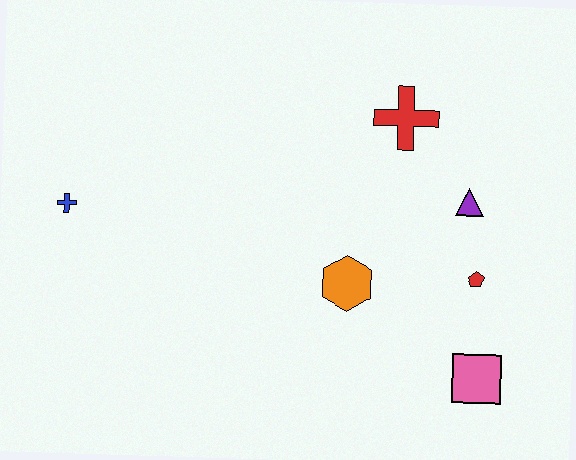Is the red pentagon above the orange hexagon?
Yes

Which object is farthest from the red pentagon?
The blue cross is farthest from the red pentagon.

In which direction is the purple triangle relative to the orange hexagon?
The purple triangle is to the right of the orange hexagon.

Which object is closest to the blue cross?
The orange hexagon is closest to the blue cross.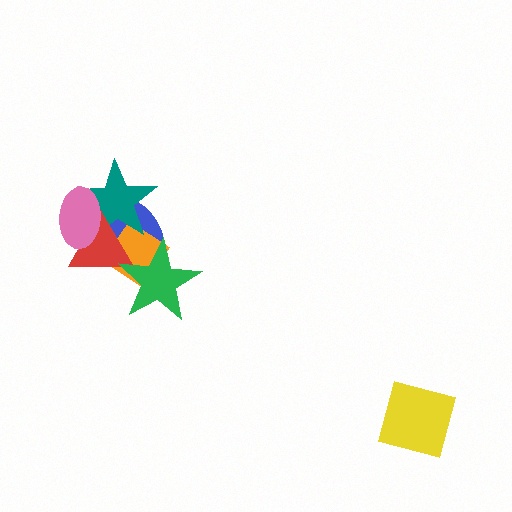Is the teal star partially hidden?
Yes, it is partially covered by another shape.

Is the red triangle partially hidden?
Yes, it is partially covered by another shape.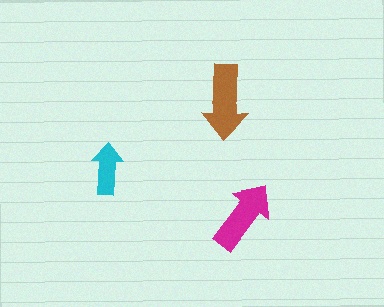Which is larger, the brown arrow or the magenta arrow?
The brown one.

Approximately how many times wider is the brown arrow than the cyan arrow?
About 1.5 times wider.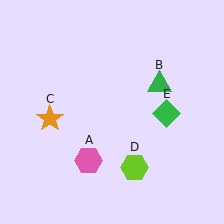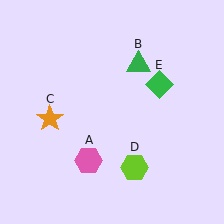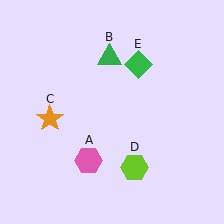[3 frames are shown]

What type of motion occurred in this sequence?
The green triangle (object B), green diamond (object E) rotated counterclockwise around the center of the scene.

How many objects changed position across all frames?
2 objects changed position: green triangle (object B), green diamond (object E).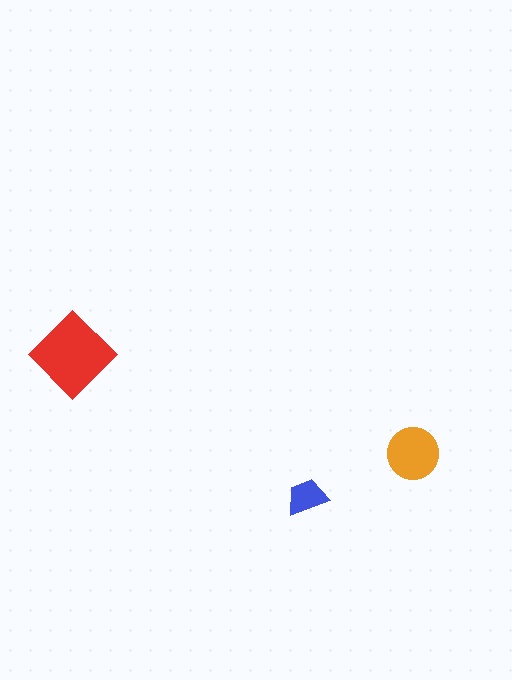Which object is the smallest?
The blue trapezoid.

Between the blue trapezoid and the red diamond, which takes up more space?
The red diamond.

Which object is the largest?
The red diamond.